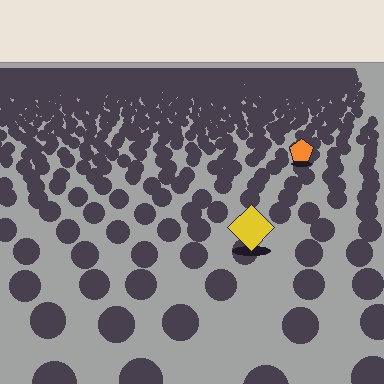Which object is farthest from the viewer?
The orange pentagon is farthest from the viewer. It appears smaller and the ground texture around it is denser.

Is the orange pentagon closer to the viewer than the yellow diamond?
No. The yellow diamond is closer — you can tell from the texture gradient: the ground texture is coarser near it.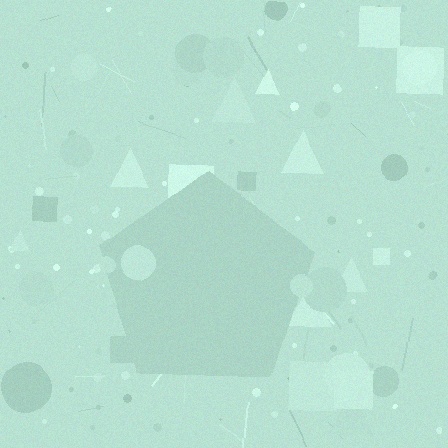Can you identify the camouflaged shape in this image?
The camouflaged shape is a pentagon.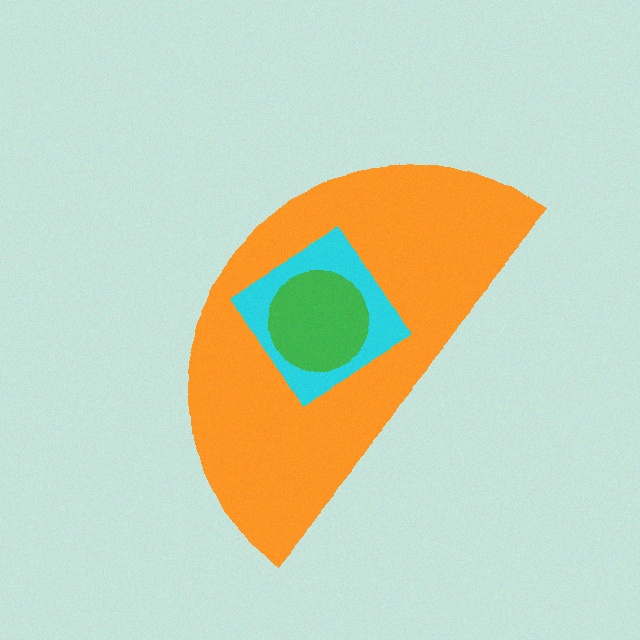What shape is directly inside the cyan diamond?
The green circle.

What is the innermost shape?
The green circle.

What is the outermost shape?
The orange semicircle.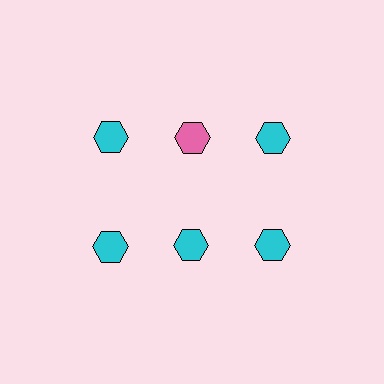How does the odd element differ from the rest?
It has a different color: pink instead of cyan.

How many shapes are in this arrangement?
There are 6 shapes arranged in a grid pattern.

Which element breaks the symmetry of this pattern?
The pink hexagon in the top row, second from left column breaks the symmetry. All other shapes are cyan hexagons.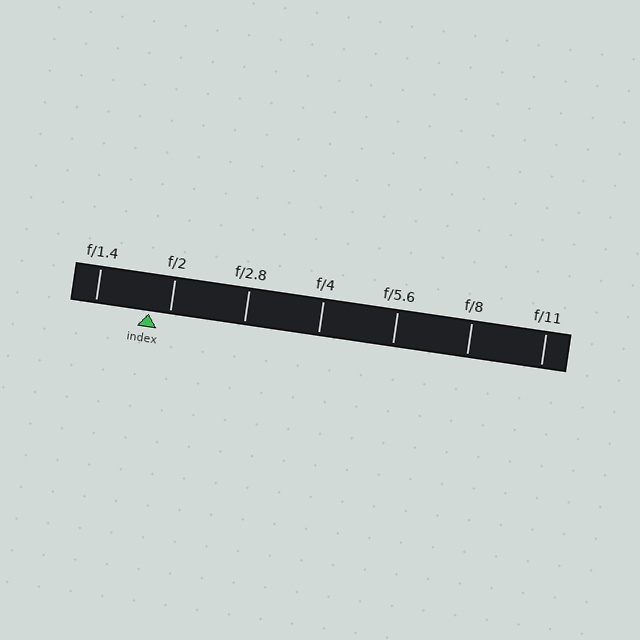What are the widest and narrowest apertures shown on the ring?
The widest aperture shown is f/1.4 and the narrowest is f/11.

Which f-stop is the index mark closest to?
The index mark is closest to f/2.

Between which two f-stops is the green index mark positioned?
The index mark is between f/1.4 and f/2.